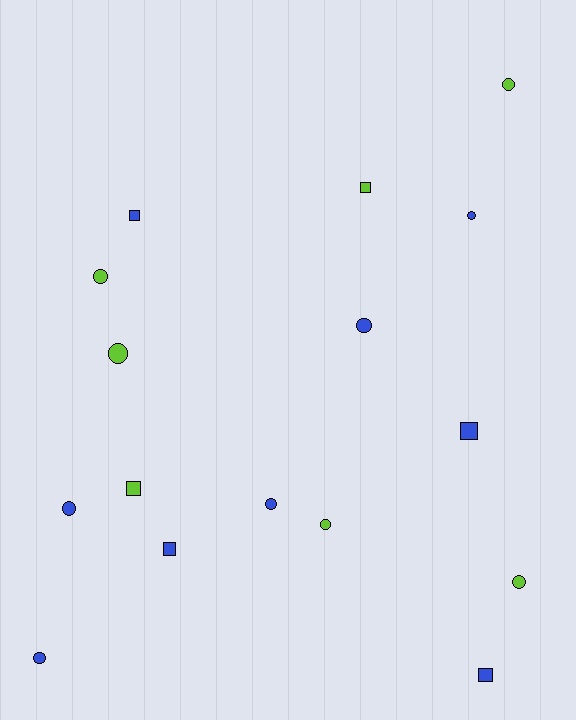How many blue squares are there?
There are 4 blue squares.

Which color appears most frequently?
Blue, with 9 objects.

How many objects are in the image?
There are 16 objects.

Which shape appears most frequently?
Circle, with 10 objects.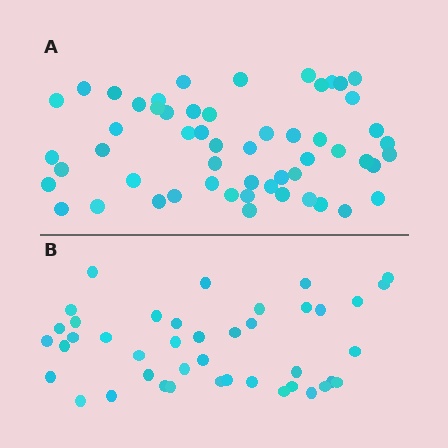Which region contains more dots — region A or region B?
Region A (the top region) has more dots.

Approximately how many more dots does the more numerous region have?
Region A has approximately 15 more dots than region B.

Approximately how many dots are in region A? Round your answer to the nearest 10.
About 60 dots. (The exact count is 55, which rounds to 60.)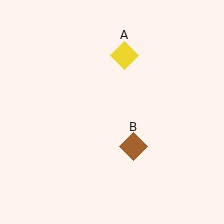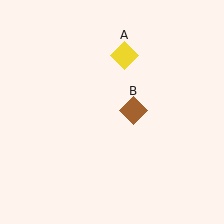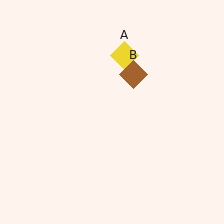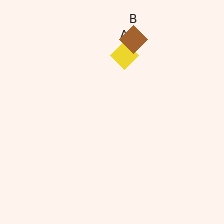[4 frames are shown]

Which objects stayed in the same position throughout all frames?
Yellow diamond (object A) remained stationary.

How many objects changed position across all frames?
1 object changed position: brown diamond (object B).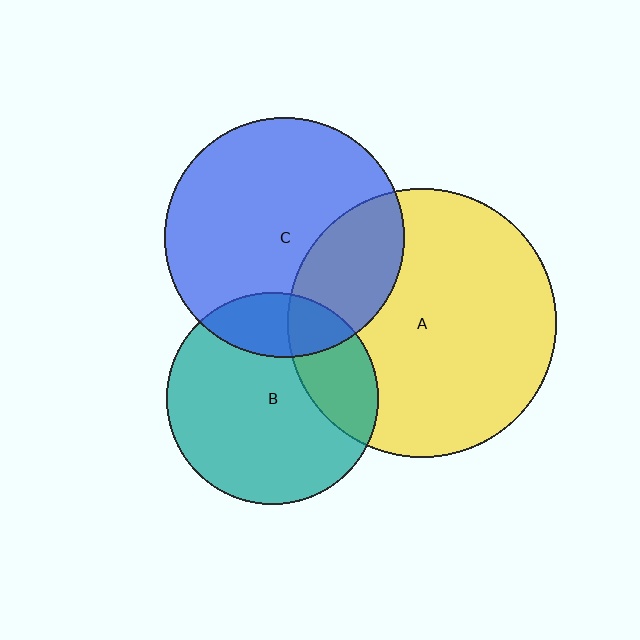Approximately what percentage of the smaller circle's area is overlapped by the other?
Approximately 20%.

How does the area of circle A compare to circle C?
Approximately 1.3 times.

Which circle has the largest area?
Circle A (yellow).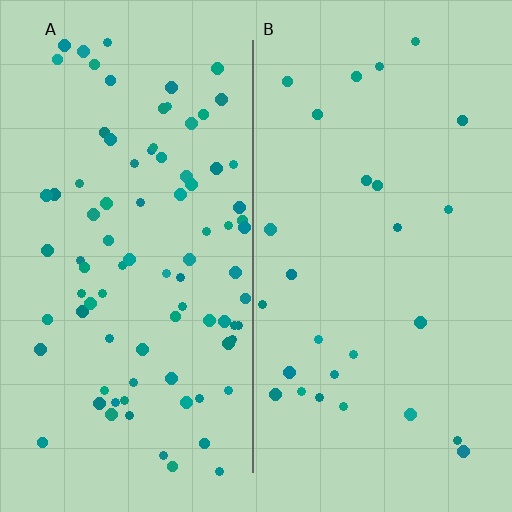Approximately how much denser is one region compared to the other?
Approximately 3.2× — region A over region B.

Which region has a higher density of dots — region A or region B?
A (the left).